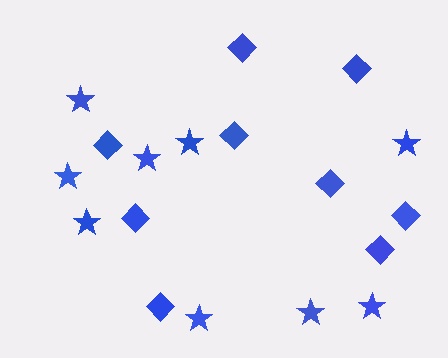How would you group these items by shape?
There are 2 groups: one group of diamonds (9) and one group of stars (9).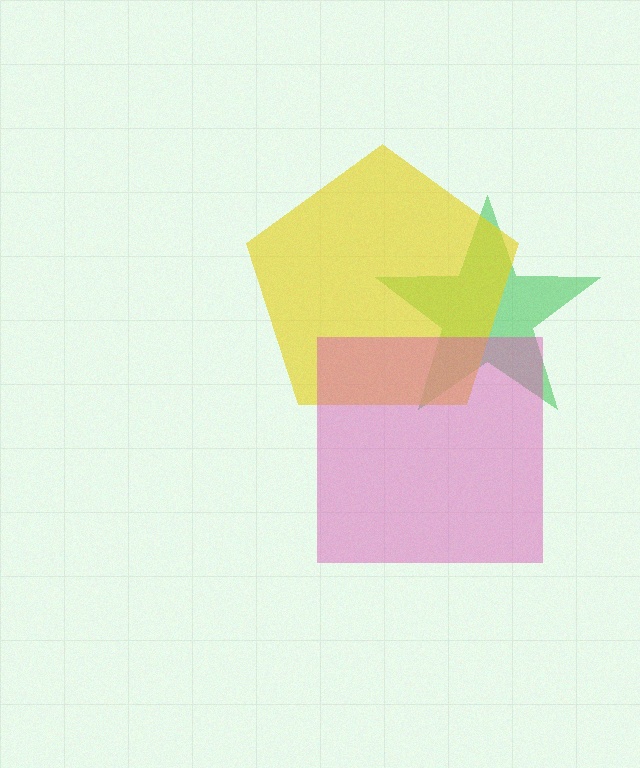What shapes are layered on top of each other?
The layered shapes are: a green star, a yellow pentagon, a pink square.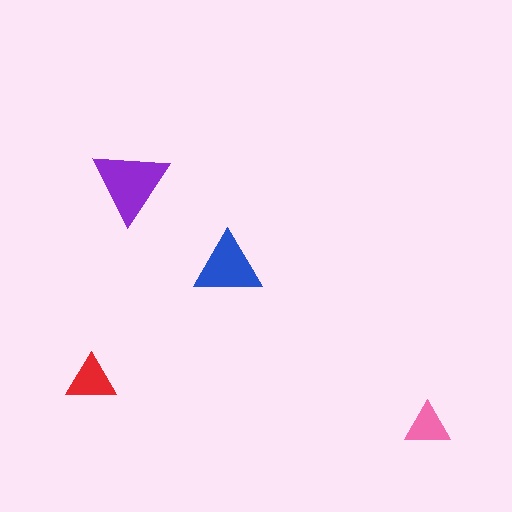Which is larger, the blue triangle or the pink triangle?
The blue one.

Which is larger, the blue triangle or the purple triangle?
The purple one.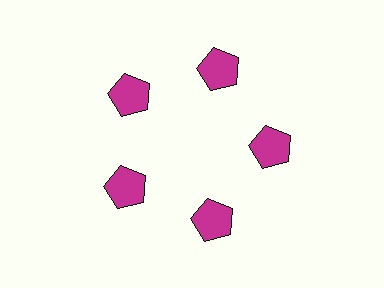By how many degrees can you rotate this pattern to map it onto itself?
The pattern maps onto itself every 72 degrees of rotation.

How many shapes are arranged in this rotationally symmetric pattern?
There are 5 shapes, arranged in 5 groups of 1.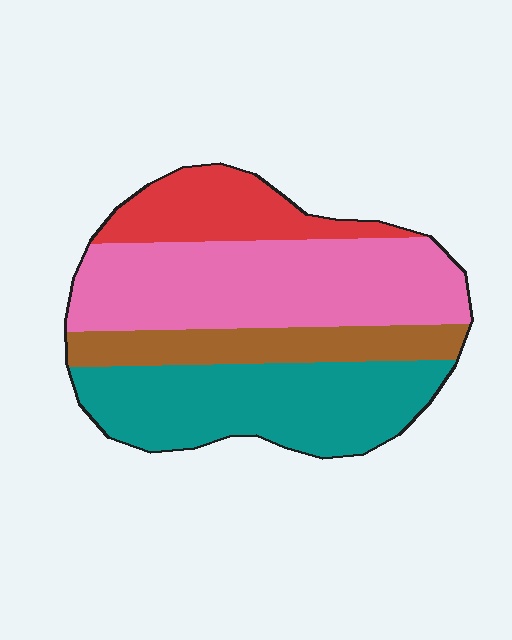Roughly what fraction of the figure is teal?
Teal covers 31% of the figure.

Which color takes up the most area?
Pink, at roughly 40%.